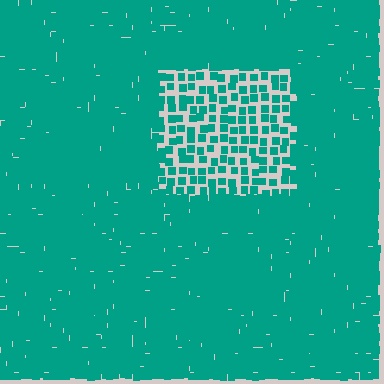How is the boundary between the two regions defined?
The boundary is defined by a change in element density (approximately 2.7x ratio). All elements are the same color, size, and shape.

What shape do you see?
I see a rectangle.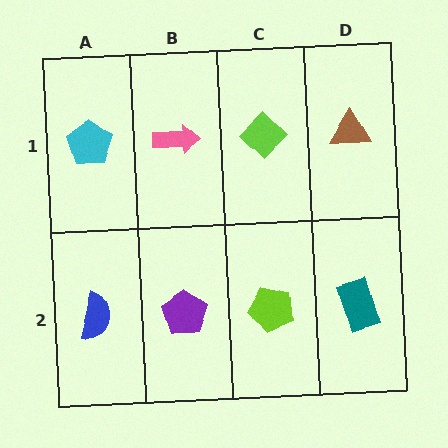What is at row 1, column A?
A cyan pentagon.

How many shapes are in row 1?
4 shapes.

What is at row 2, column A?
A blue semicircle.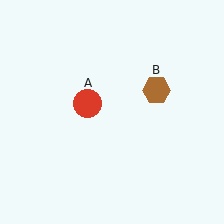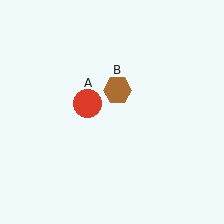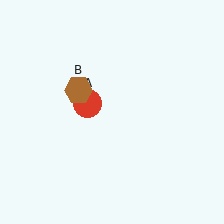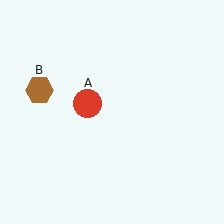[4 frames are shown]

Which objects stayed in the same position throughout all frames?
Red circle (object A) remained stationary.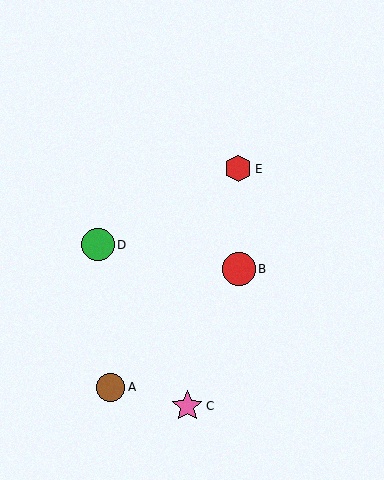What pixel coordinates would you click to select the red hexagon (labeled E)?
Click at (238, 169) to select the red hexagon E.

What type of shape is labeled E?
Shape E is a red hexagon.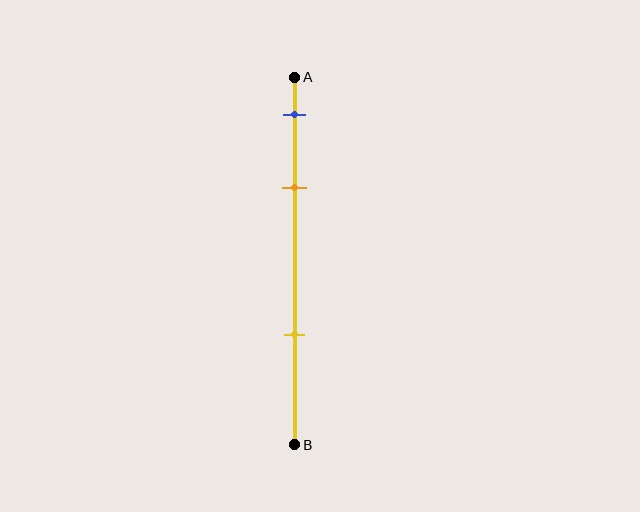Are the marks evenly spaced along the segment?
No, the marks are not evenly spaced.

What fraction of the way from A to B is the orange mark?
The orange mark is approximately 30% (0.3) of the way from A to B.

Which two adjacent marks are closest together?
The blue and orange marks are the closest adjacent pair.